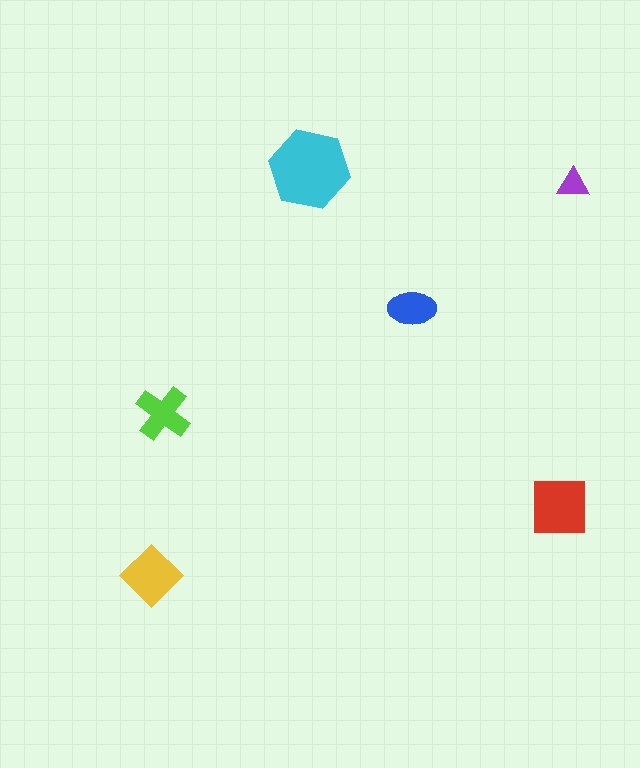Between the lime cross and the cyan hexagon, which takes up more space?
The cyan hexagon.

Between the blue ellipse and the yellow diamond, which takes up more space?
The yellow diamond.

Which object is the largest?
The cyan hexagon.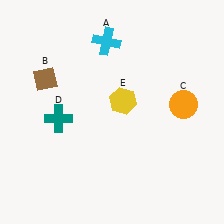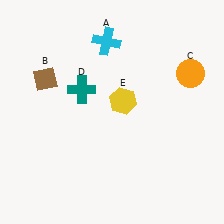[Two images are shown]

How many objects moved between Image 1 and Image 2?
2 objects moved between the two images.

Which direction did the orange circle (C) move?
The orange circle (C) moved up.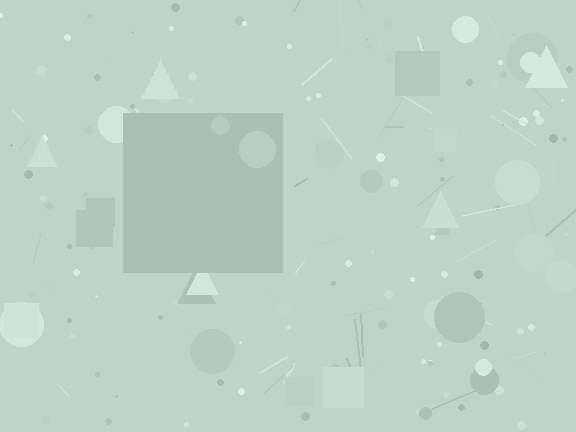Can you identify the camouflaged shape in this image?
The camouflaged shape is a square.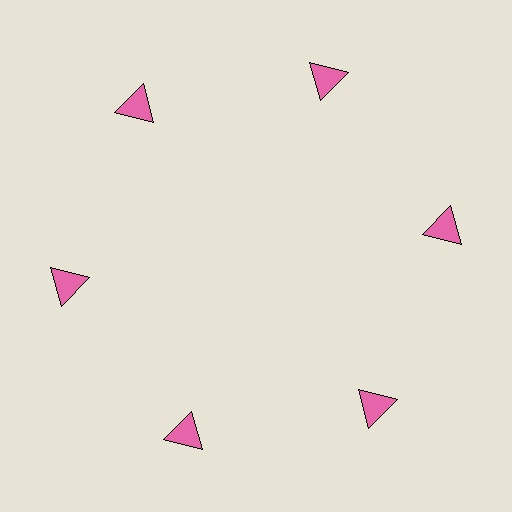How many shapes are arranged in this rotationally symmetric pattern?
There are 6 shapes, arranged in 6 groups of 1.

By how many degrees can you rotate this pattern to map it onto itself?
The pattern maps onto itself every 60 degrees of rotation.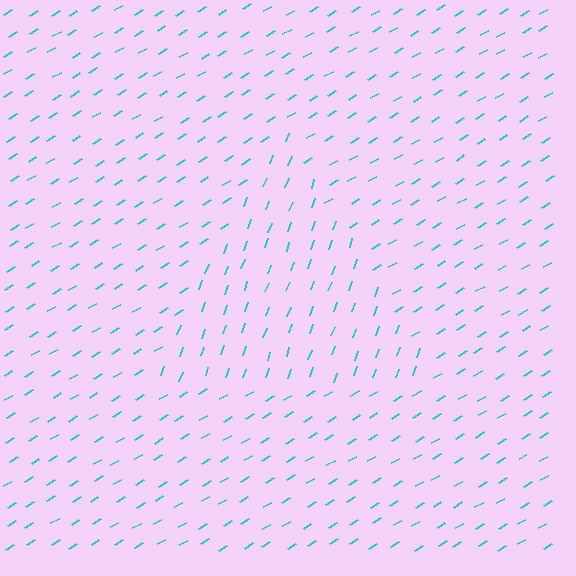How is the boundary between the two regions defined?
The boundary is defined purely by a change in line orientation (approximately 40 degrees difference). All lines are the same color and thickness.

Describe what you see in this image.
The image is filled with small cyan line segments. A triangle region in the image has lines oriented differently from the surrounding lines, creating a visible texture boundary.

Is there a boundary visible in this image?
Yes, there is a texture boundary formed by a change in line orientation.